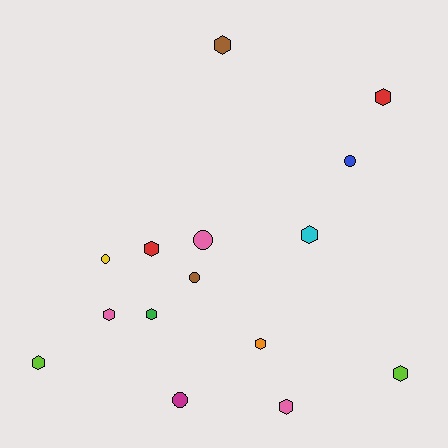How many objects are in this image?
There are 15 objects.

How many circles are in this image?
There are 5 circles.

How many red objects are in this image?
There are 2 red objects.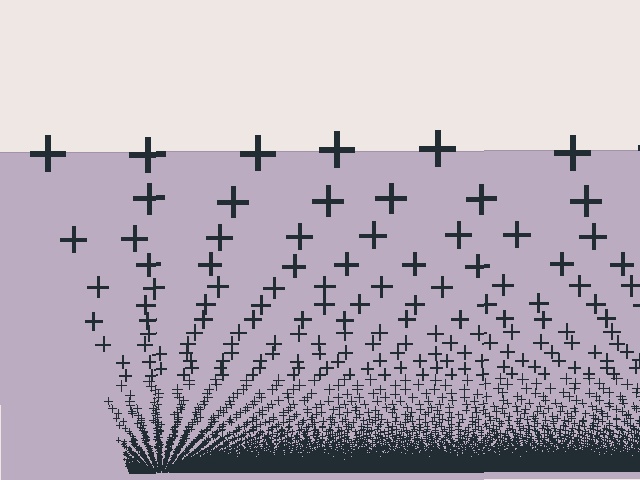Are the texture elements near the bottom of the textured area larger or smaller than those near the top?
Smaller. The gradient is inverted — elements near the bottom are smaller and denser.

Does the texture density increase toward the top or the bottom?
Density increases toward the bottom.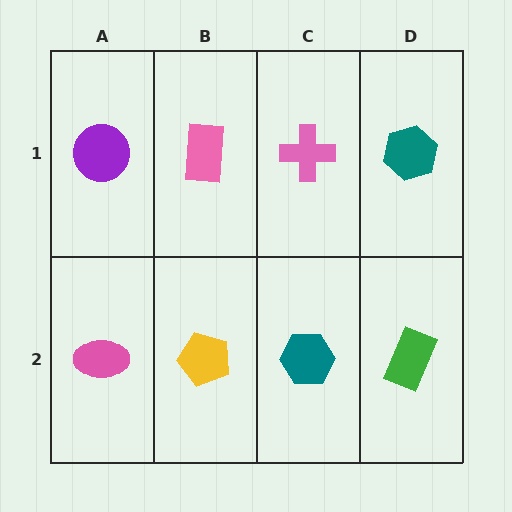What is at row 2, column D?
A green rectangle.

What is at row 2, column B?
A yellow pentagon.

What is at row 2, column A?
A pink ellipse.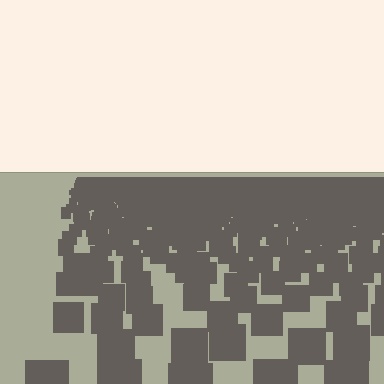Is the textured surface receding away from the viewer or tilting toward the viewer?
The surface is receding away from the viewer. Texture elements get smaller and denser toward the top.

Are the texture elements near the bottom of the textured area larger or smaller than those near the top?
Larger. Near the bottom, elements are closer to the viewer and appear at a bigger on-screen size.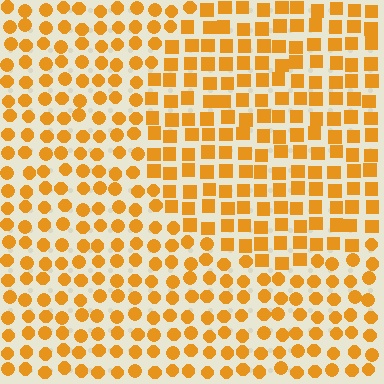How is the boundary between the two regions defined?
The boundary is defined by a change in element shape: squares inside vs. circles outside. All elements share the same color and spacing.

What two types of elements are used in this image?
The image uses squares inside the circle region and circles outside it.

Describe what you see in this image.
The image is filled with small orange elements arranged in a uniform grid. A circle-shaped region contains squares, while the surrounding area contains circles. The boundary is defined purely by the change in element shape.